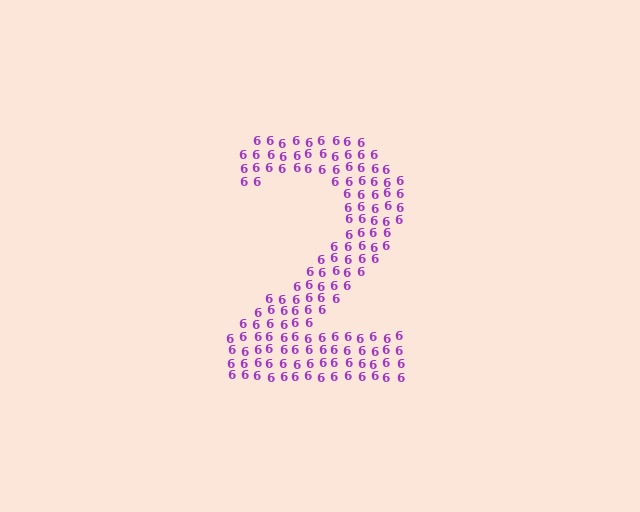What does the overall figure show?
The overall figure shows the digit 2.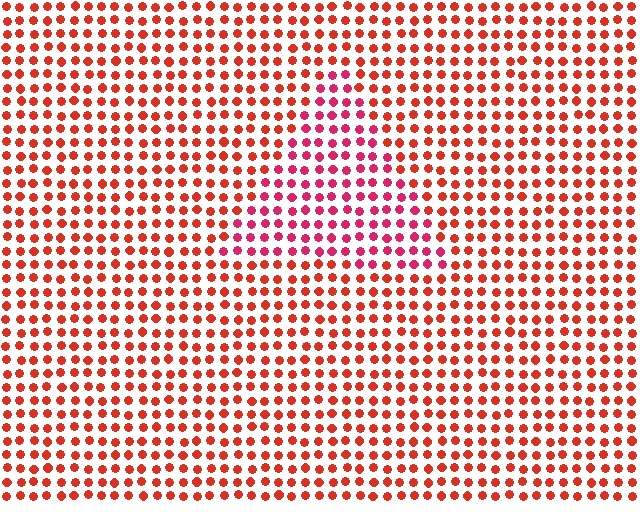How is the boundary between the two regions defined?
The boundary is defined purely by a slight shift in hue (about 28 degrees). Spacing, size, and orientation are identical on both sides.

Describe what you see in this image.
The image is filled with small red elements in a uniform arrangement. A triangle-shaped region is visible where the elements are tinted to a slightly different hue, forming a subtle color boundary.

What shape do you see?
I see a triangle.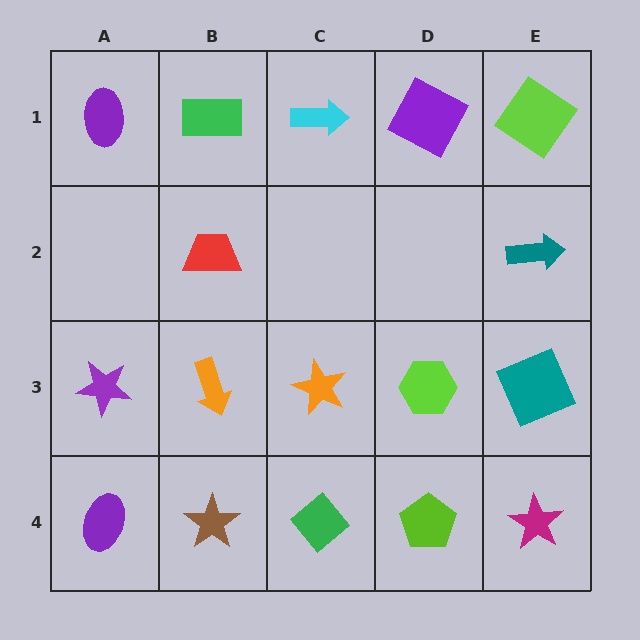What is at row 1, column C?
A cyan arrow.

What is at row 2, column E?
A teal arrow.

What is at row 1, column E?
A lime diamond.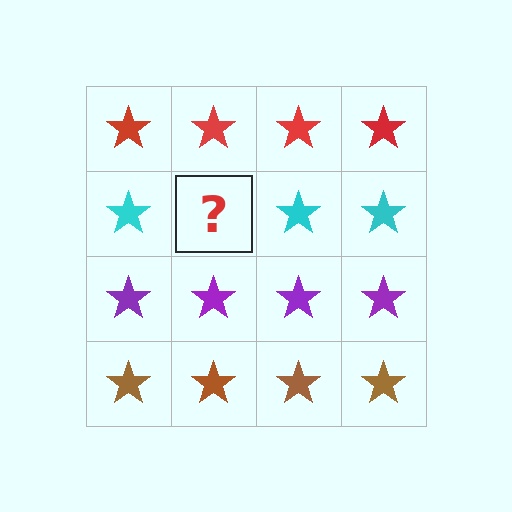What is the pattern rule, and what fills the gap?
The rule is that each row has a consistent color. The gap should be filled with a cyan star.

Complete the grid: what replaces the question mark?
The question mark should be replaced with a cyan star.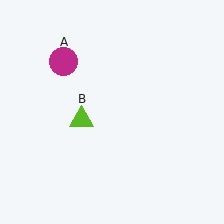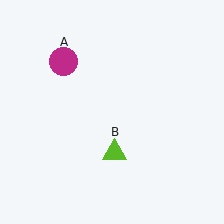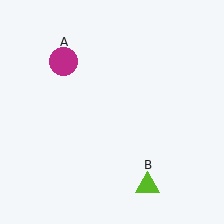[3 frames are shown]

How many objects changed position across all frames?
1 object changed position: lime triangle (object B).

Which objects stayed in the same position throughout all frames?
Magenta circle (object A) remained stationary.